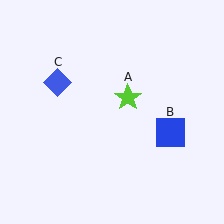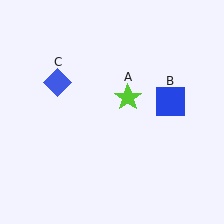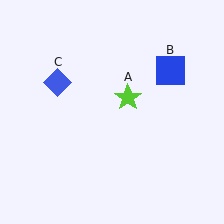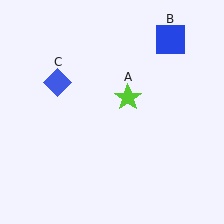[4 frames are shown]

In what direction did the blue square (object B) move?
The blue square (object B) moved up.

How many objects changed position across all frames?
1 object changed position: blue square (object B).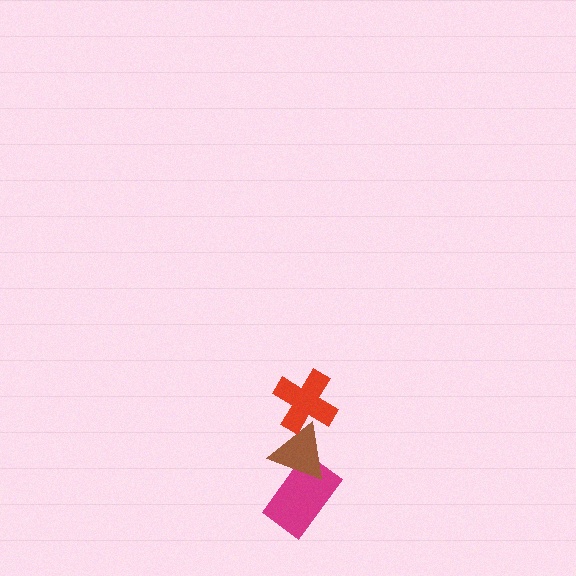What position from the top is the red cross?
The red cross is 1st from the top.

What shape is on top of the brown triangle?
The red cross is on top of the brown triangle.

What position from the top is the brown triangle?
The brown triangle is 2nd from the top.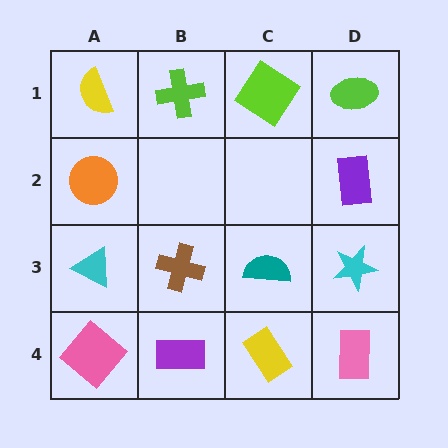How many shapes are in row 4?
4 shapes.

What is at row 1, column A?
A yellow semicircle.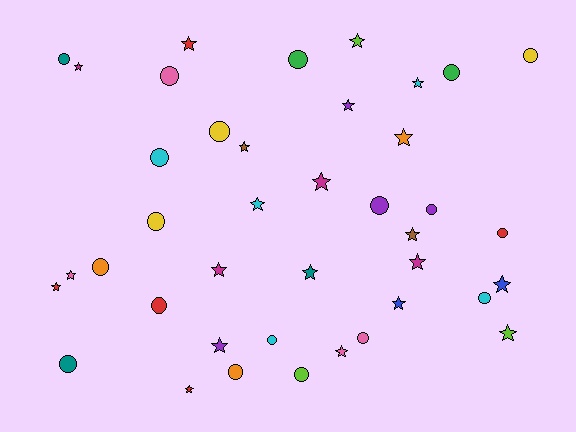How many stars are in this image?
There are 21 stars.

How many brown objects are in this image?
There are 2 brown objects.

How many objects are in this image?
There are 40 objects.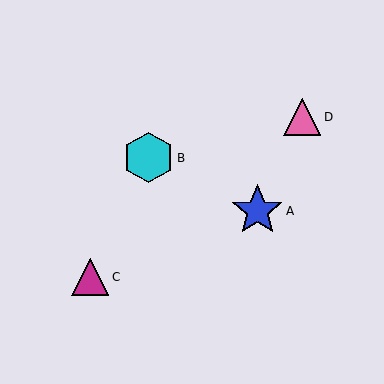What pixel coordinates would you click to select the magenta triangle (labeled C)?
Click at (90, 277) to select the magenta triangle C.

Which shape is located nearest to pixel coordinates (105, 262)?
The magenta triangle (labeled C) at (90, 277) is nearest to that location.